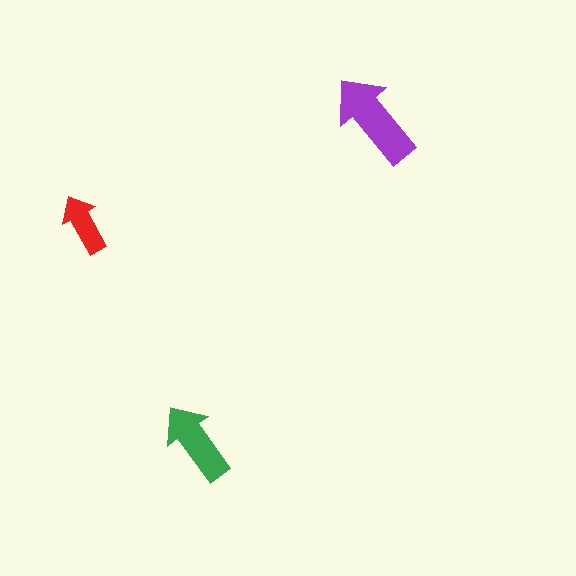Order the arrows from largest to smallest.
the purple one, the green one, the red one.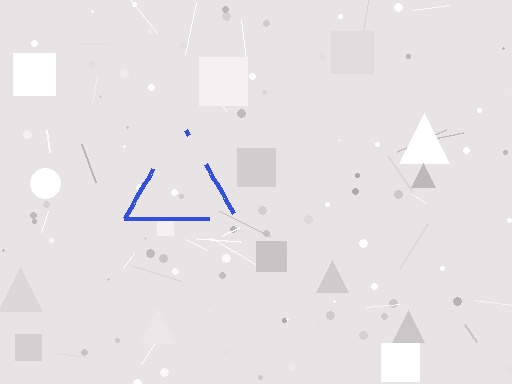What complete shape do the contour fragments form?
The contour fragments form a triangle.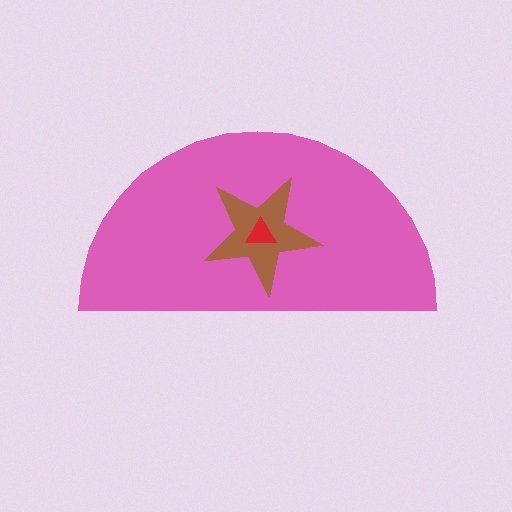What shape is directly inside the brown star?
The red triangle.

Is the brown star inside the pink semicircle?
Yes.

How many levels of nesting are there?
3.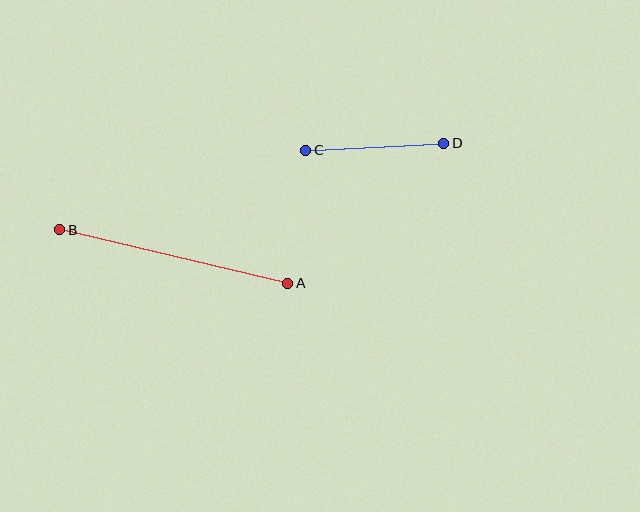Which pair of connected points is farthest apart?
Points A and B are farthest apart.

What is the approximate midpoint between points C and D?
The midpoint is at approximately (375, 147) pixels.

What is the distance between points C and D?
The distance is approximately 138 pixels.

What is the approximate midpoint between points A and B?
The midpoint is at approximately (174, 256) pixels.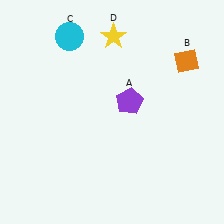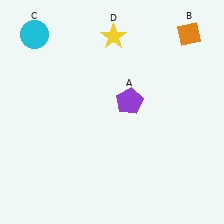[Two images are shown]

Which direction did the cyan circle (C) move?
The cyan circle (C) moved left.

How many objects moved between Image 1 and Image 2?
2 objects moved between the two images.